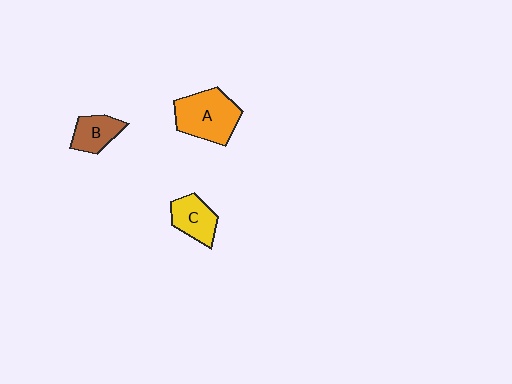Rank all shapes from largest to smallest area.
From largest to smallest: A (orange), C (yellow), B (brown).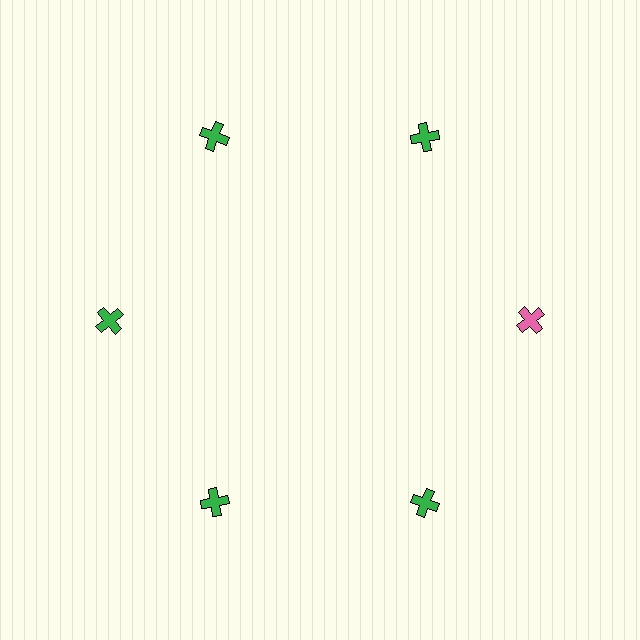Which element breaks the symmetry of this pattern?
The pink cross at roughly the 3 o'clock position breaks the symmetry. All other shapes are green crosses.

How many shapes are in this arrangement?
There are 6 shapes arranged in a ring pattern.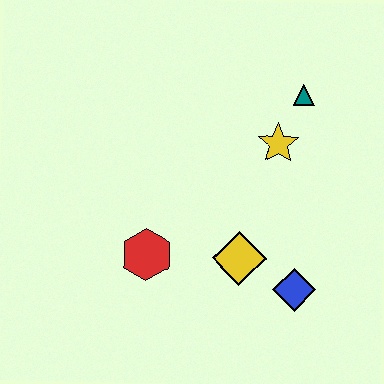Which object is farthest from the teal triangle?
The red hexagon is farthest from the teal triangle.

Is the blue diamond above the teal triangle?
No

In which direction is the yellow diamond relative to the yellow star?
The yellow diamond is below the yellow star.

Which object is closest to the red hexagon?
The yellow diamond is closest to the red hexagon.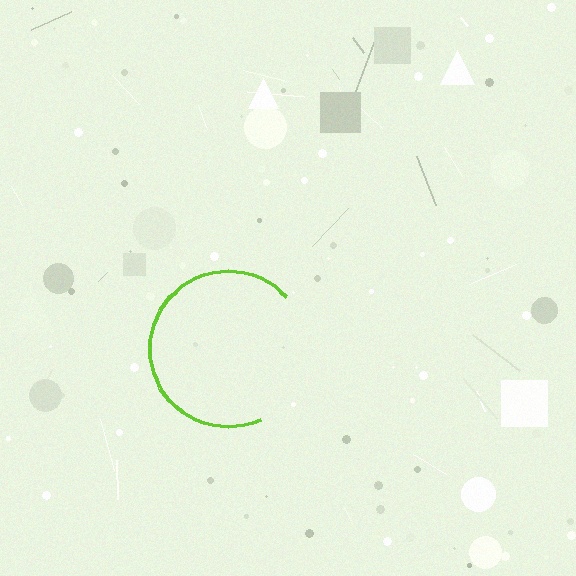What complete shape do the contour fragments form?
The contour fragments form a circle.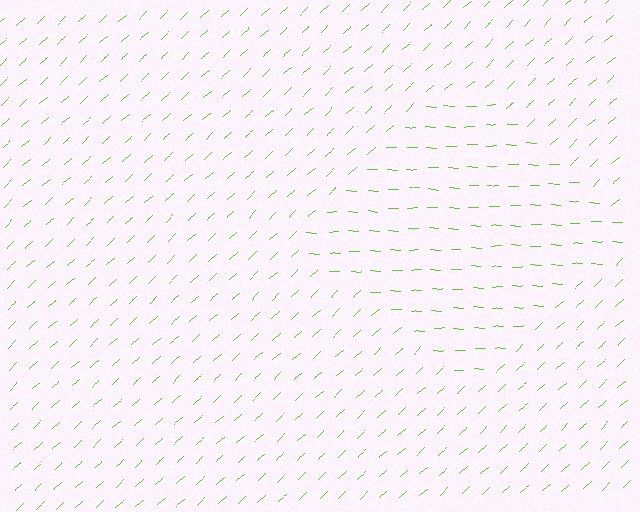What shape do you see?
I see a diamond.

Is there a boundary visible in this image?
Yes, there is a texture boundary formed by a change in line orientation.